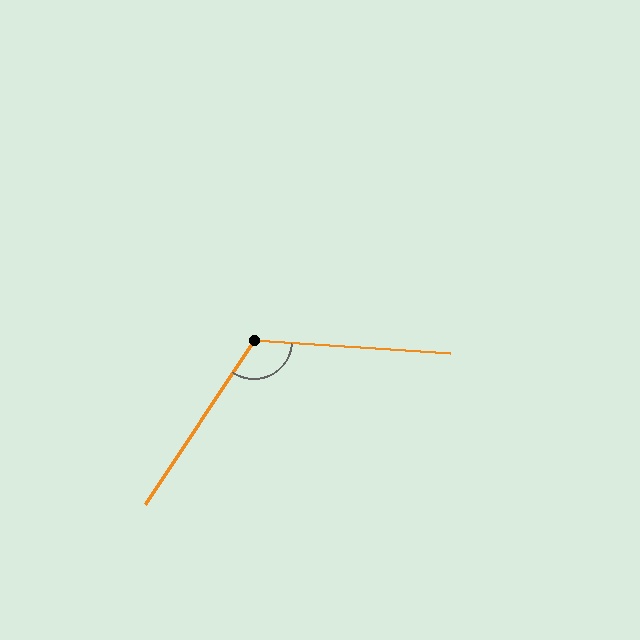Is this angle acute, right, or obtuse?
It is obtuse.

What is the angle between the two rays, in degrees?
Approximately 120 degrees.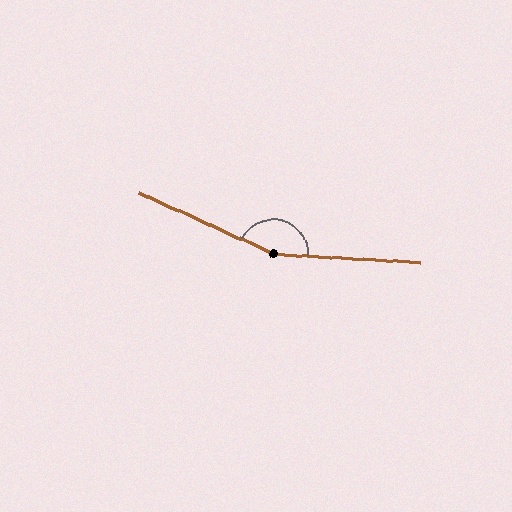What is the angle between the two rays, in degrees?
Approximately 159 degrees.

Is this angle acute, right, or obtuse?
It is obtuse.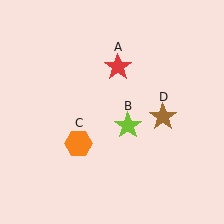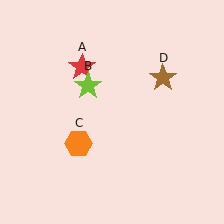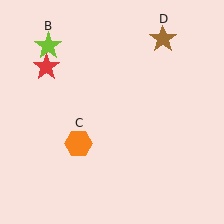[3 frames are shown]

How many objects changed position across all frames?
3 objects changed position: red star (object A), lime star (object B), brown star (object D).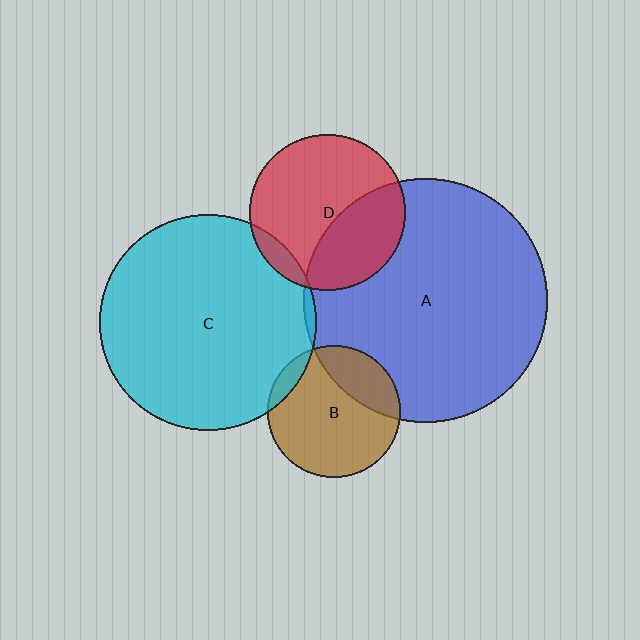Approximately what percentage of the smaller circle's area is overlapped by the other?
Approximately 5%.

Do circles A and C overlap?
Yes.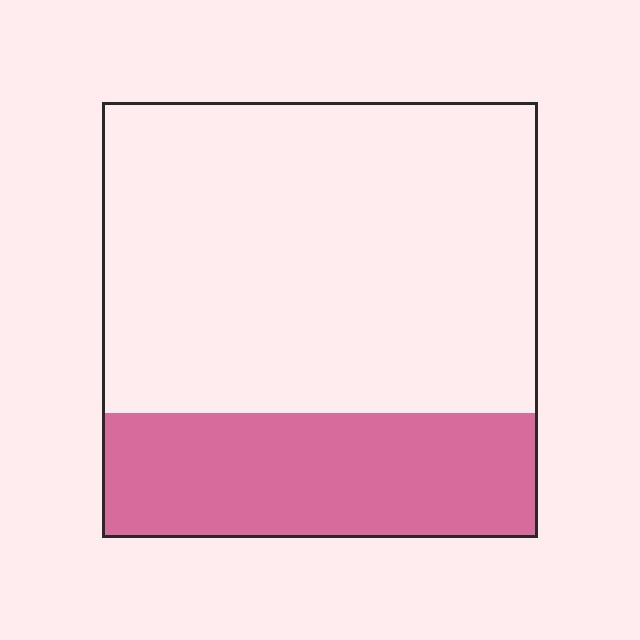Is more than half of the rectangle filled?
No.